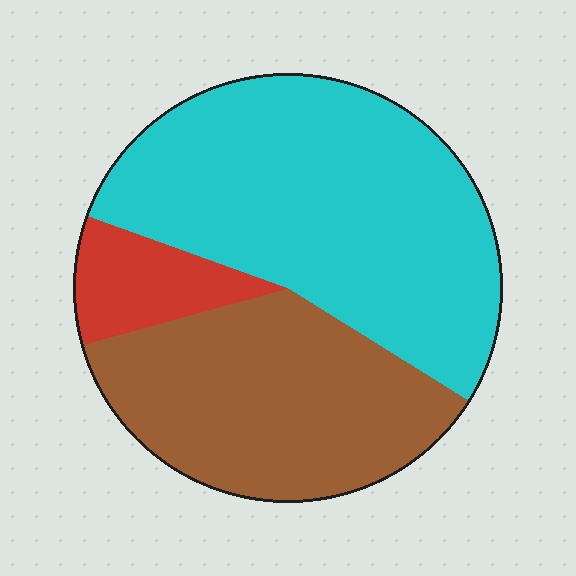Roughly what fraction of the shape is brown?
Brown covers 37% of the shape.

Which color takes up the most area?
Cyan, at roughly 55%.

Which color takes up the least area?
Red, at roughly 10%.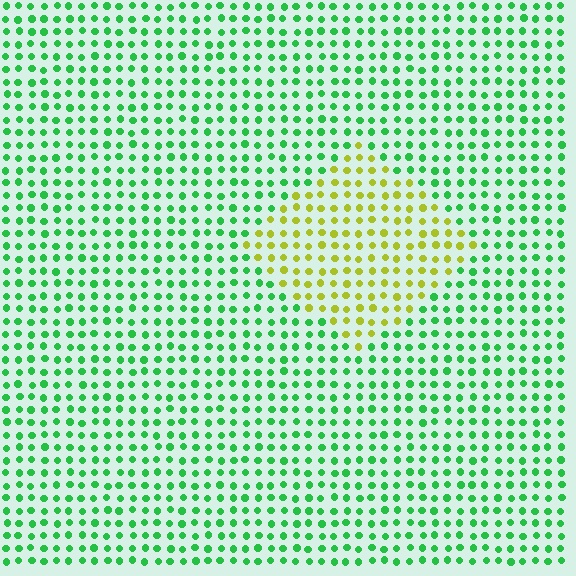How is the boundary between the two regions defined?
The boundary is defined purely by a slight shift in hue (about 62 degrees). Spacing, size, and orientation are identical on both sides.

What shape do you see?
I see a diamond.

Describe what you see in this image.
The image is filled with small green elements in a uniform arrangement. A diamond-shaped region is visible where the elements are tinted to a slightly different hue, forming a subtle color boundary.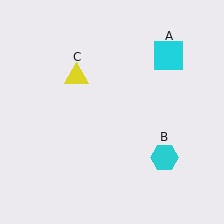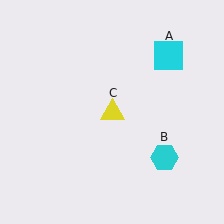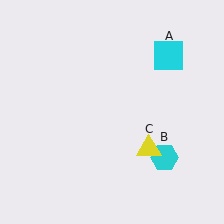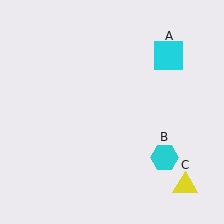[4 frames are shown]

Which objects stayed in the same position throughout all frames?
Cyan square (object A) and cyan hexagon (object B) remained stationary.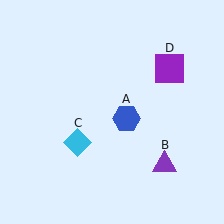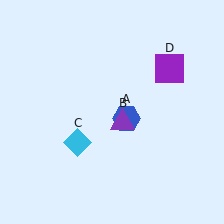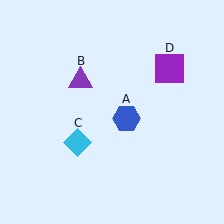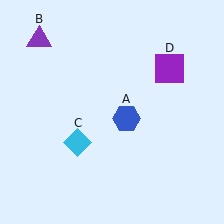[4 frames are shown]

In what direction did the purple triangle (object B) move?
The purple triangle (object B) moved up and to the left.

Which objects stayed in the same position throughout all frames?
Blue hexagon (object A) and cyan diamond (object C) and purple square (object D) remained stationary.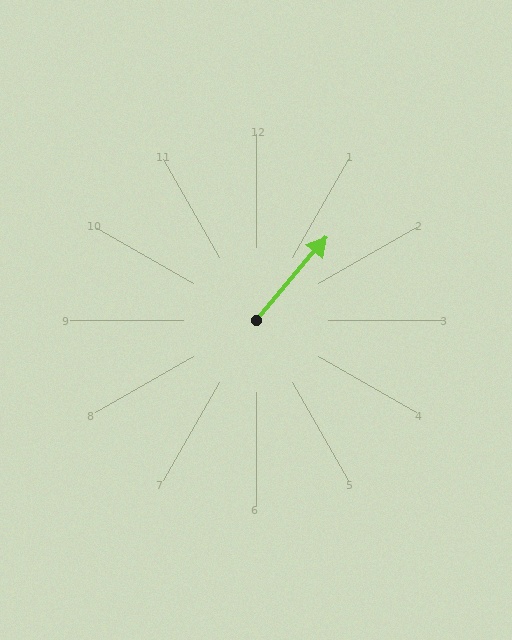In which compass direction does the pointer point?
Northeast.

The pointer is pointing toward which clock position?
Roughly 1 o'clock.